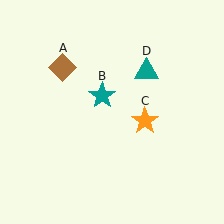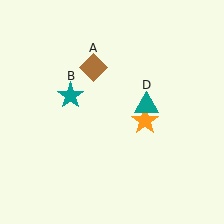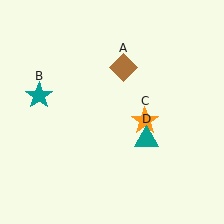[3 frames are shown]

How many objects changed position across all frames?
3 objects changed position: brown diamond (object A), teal star (object B), teal triangle (object D).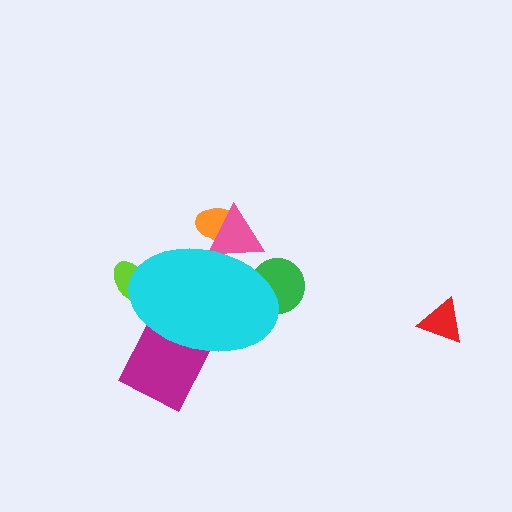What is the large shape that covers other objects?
A cyan ellipse.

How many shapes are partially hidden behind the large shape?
5 shapes are partially hidden.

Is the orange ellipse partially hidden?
Yes, the orange ellipse is partially hidden behind the cyan ellipse.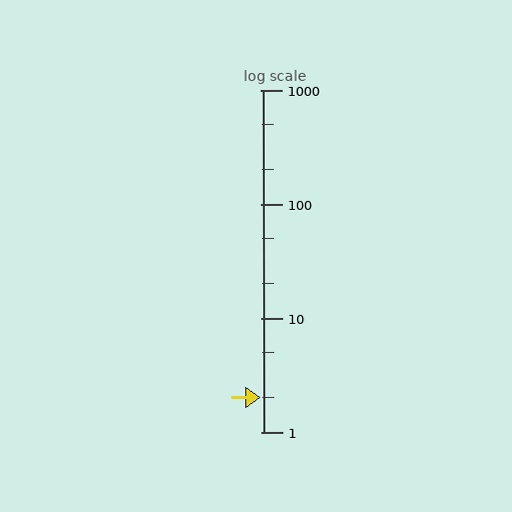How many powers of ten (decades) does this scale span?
The scale spans 3 decades, from 1 to 1000.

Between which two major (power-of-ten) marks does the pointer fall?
The pointer is between 1 and 10.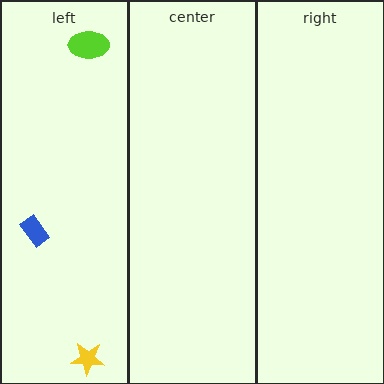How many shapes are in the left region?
3.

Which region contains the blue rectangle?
The left region.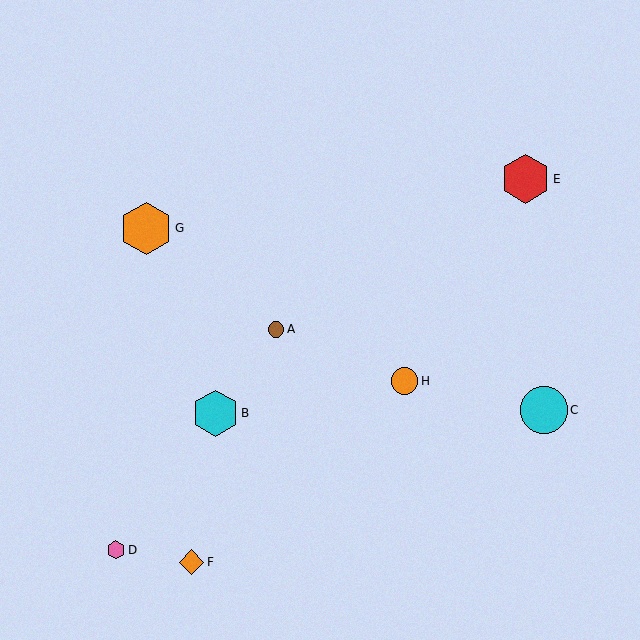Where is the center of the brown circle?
The center of the brown circle is at (276, 329).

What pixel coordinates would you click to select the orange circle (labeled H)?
Click at (404, 381) to select the orange circle H.